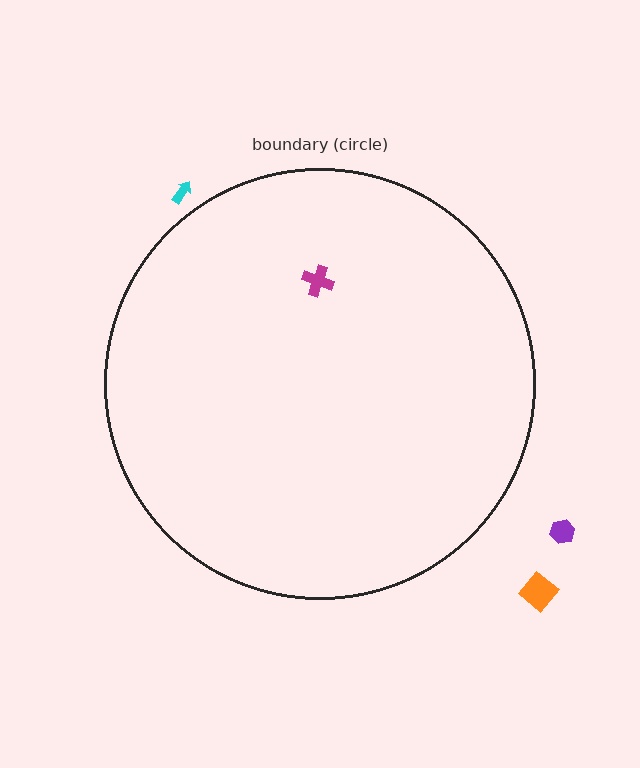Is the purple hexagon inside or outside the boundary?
Outside.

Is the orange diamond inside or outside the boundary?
Outside.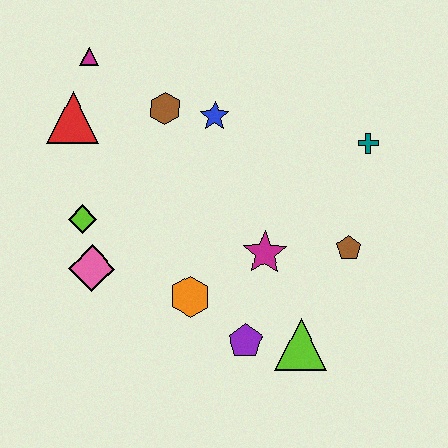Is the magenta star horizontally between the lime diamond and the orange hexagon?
No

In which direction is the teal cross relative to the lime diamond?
The teal cross is to the right of the lime diamond.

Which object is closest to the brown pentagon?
The magenta star is closest to the brown pentagon.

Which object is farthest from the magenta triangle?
The lime triangle is farthest from the magenta triangle.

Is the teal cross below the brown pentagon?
No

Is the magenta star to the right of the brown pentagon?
No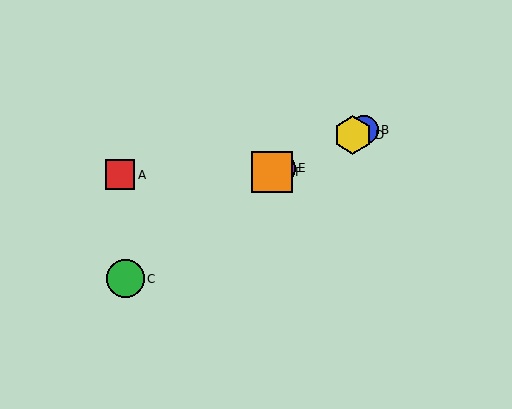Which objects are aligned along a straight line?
Objects B, D, E, F are aligned along a straight line.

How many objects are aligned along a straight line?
4 objects (B, D, E, F) are aligned along a straight line.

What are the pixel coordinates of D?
Object D is at (353, 135).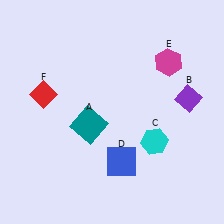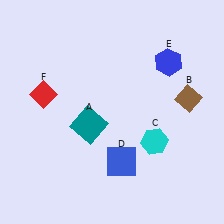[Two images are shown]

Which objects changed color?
B changed from purple to brown. E changed from magenta to blue.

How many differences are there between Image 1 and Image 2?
There are 2 differences between the two images.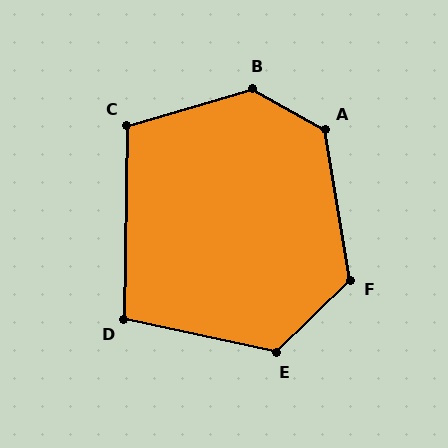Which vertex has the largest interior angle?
B, at approximately 134 degrees.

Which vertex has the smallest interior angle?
D, at approximately 101 degrees.